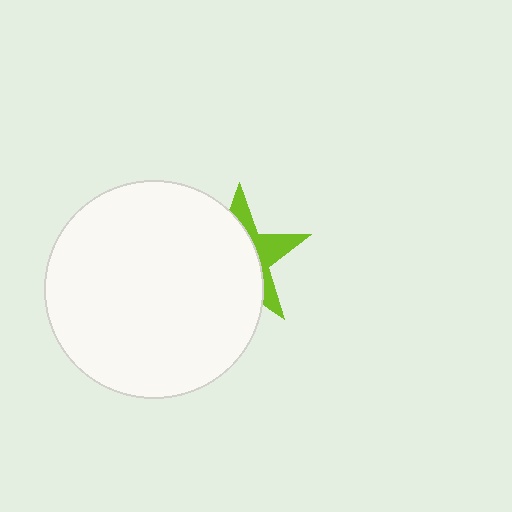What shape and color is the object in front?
The object in front is a white circle.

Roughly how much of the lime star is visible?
A small part of it is visible (roughly 34%).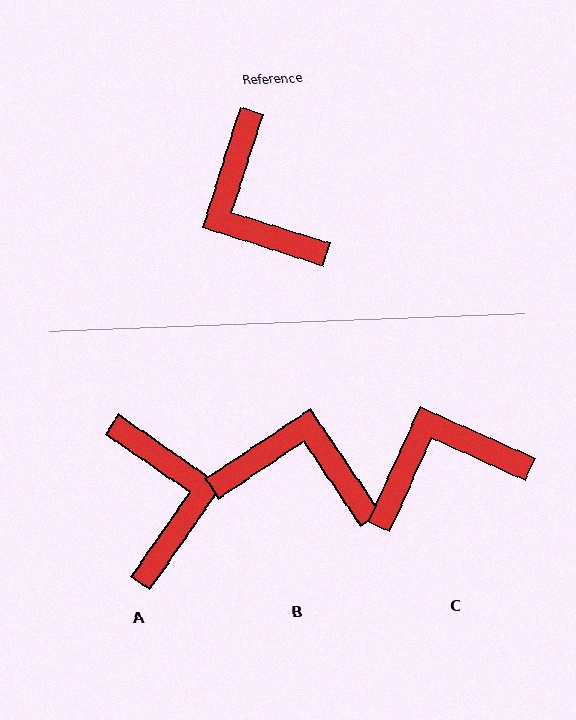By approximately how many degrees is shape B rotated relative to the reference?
Approximately 128 degrees clockwise.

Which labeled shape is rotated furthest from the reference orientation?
A, about 163 degrees away.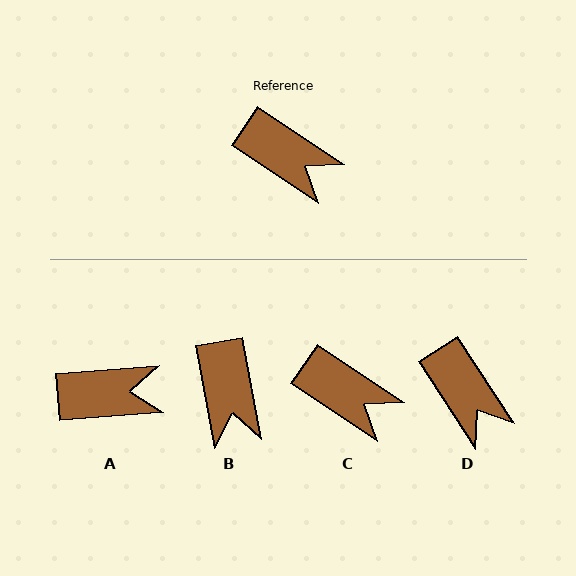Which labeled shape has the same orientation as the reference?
C.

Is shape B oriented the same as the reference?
No, it is off by about 46 degrees.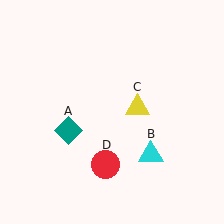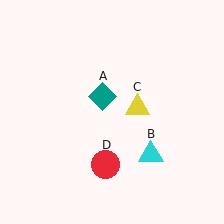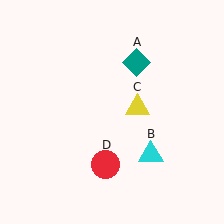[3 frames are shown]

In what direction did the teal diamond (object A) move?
The teal diamond (object A) moved up and to the right.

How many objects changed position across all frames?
1 object changed position: teal diamond (object A).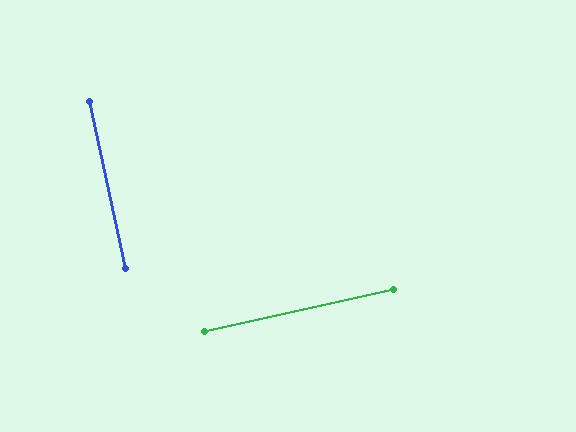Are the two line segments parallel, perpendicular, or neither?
Perpendicular — they meet at approximately 90°.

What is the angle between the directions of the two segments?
Approximately 90 degrees.